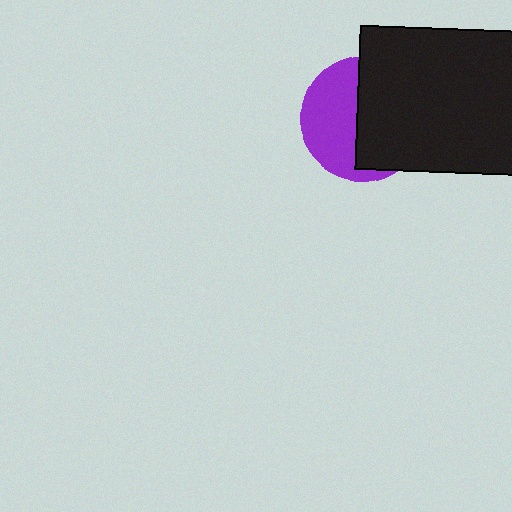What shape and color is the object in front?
The object in front is a black rectangle.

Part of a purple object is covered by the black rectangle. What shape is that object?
It is a circle.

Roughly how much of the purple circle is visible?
About half of it is visible (roughly 46%).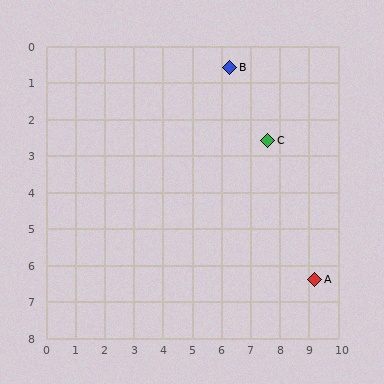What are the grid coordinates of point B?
Point B is at approximately (6.3, 0.6).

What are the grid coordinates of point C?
Point C is at approximately (7.6, 2.6).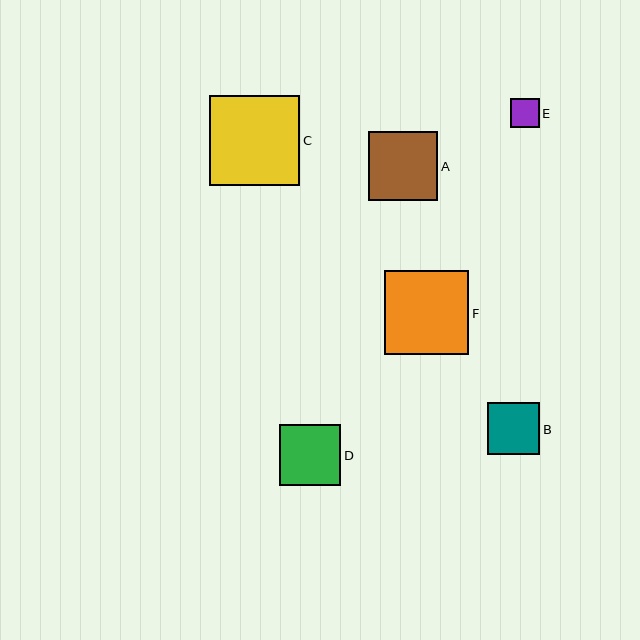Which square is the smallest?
Square E is the smallest with a size of approximately 29 pixels.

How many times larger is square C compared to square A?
Square C is approximately 1.3 times the size of square A.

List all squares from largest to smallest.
From largest to smallest: C, F, A, D, B, E.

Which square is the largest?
Square C is the largest with a size of approximately 90 pixels.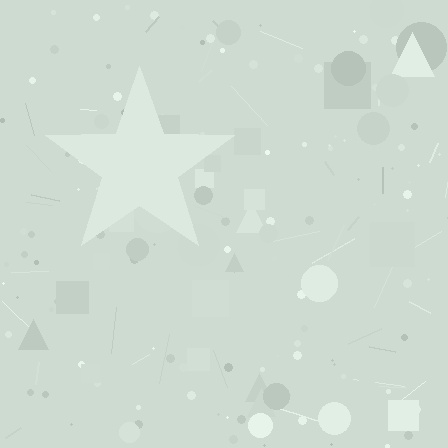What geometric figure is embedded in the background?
A star is embedded in the background.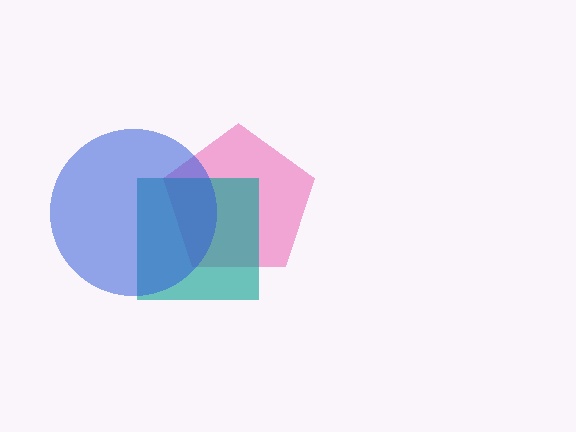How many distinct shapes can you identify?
There are 3 distinct shapes: a pink pentagon, a teal square, a blue circle.